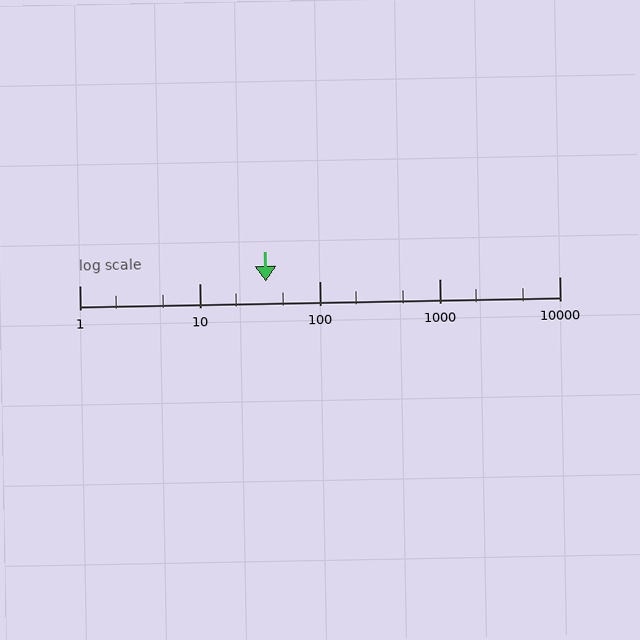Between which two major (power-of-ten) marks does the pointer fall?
The pointer is between 10 and 100.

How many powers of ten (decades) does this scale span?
The scale spans 4 decades, from 1 to 10000.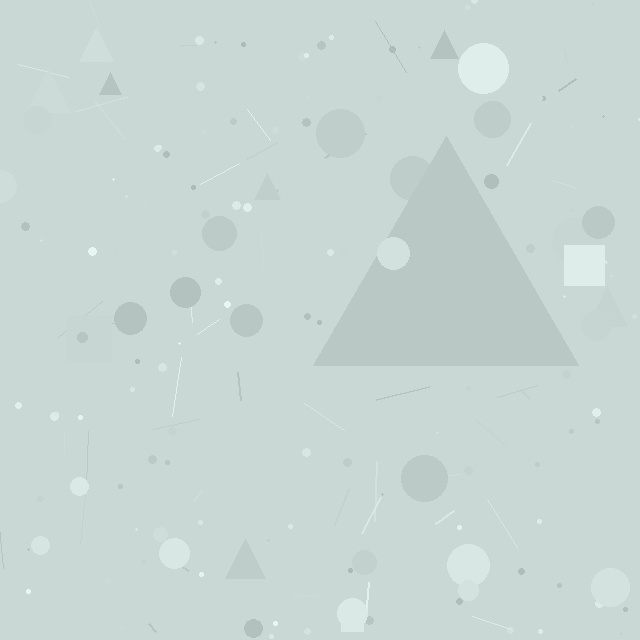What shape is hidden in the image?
A triangle is hidden in the image.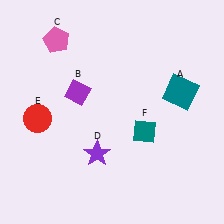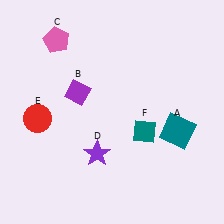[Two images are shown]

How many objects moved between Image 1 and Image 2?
1 object moved between the two images.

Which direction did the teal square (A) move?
The teal square (A) moved down.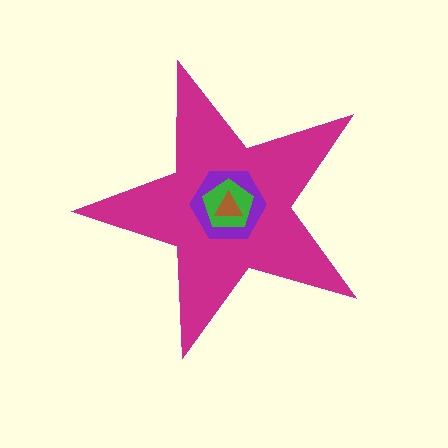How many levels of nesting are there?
4.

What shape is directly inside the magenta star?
The purple hexagon.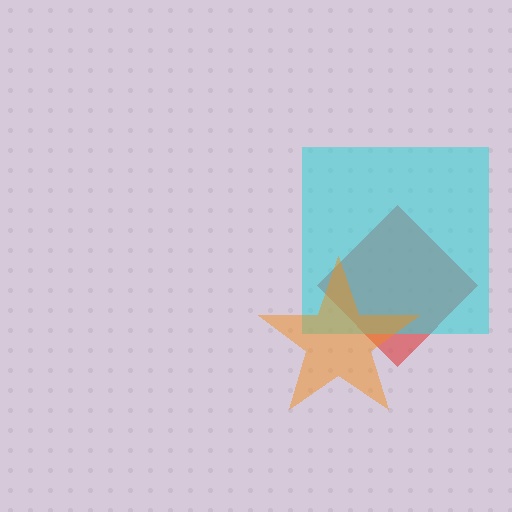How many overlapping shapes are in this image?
There are 3 overlapping shapes in the image.